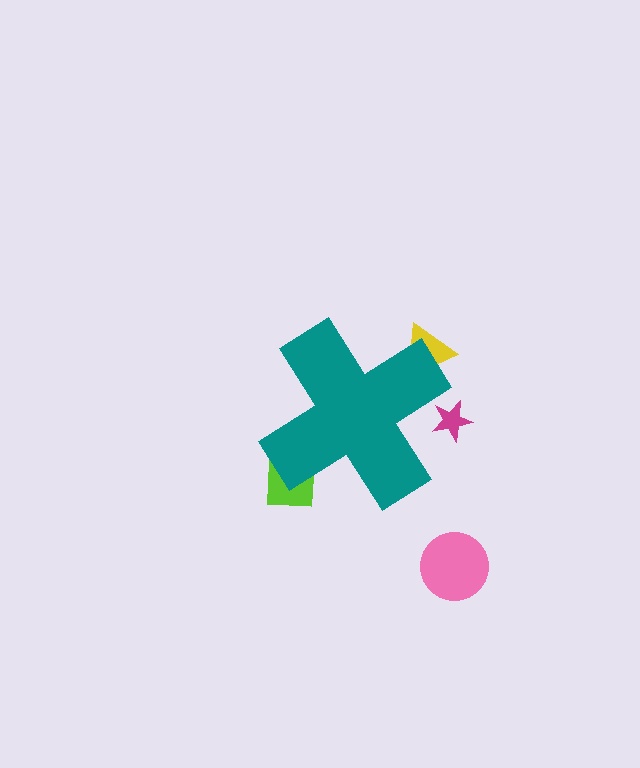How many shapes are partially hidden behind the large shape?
3 shapes are partially hidden.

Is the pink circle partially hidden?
No, the pink circle is fully visible.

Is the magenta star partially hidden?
Yes, the magenta star is partially hidden behind the teal cross.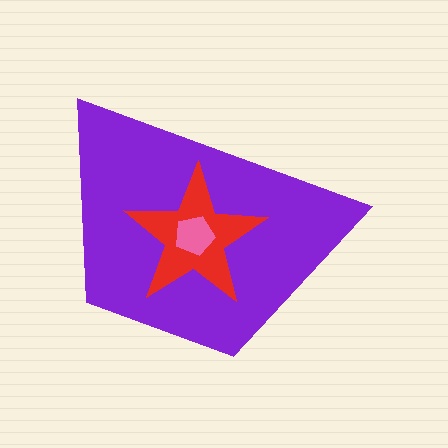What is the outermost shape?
The purple trapezoid.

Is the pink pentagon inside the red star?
Yes.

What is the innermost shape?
The pink pentagon.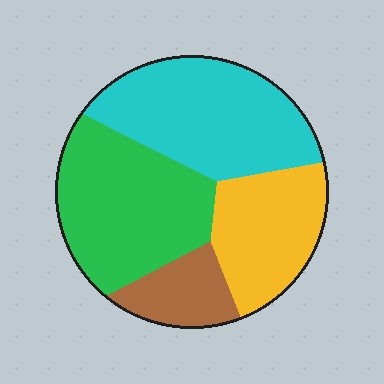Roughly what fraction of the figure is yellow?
Yellow covers 22% of the figure.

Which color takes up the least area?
Brown, at roughly 10%.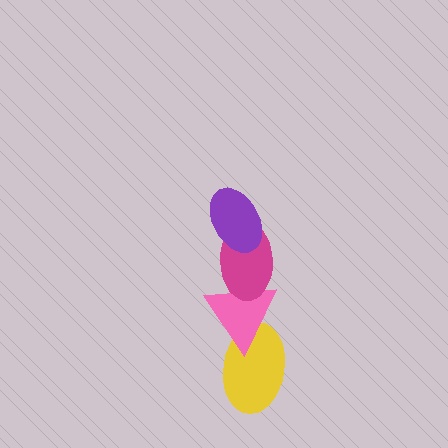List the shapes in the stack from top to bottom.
From top to bottom: the purple ellipse, the magenta ellipse, the pink triangle, the yellow ellipse.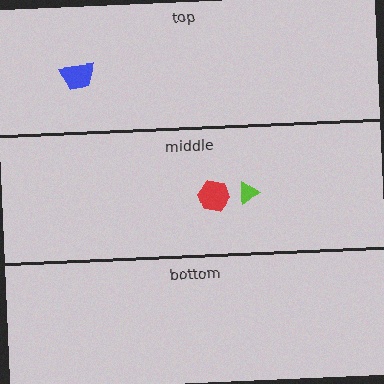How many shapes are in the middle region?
2.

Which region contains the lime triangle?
The middle region.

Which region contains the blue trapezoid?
The top region.